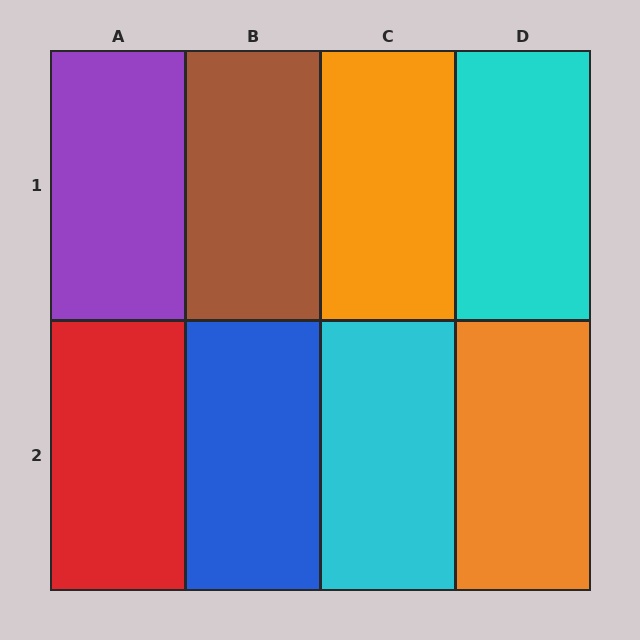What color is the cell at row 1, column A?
Purple.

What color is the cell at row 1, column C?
Orange.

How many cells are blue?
1 cell is blue.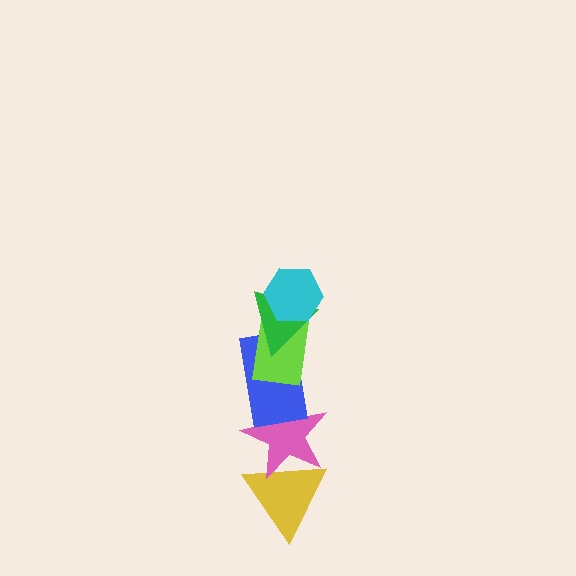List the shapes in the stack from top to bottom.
From top to bottom: the cyan hexagon, the green triangle, the lime rectangle, the blue rectangle, the pink star, the yellow triangle.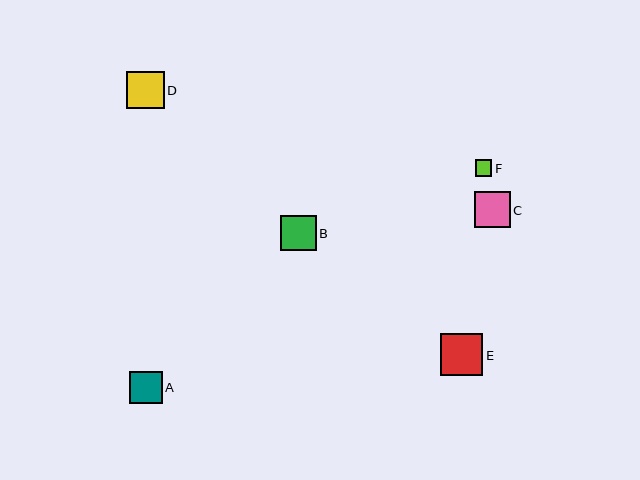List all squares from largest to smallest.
From largest to smallest: E, D, C, B, A, F.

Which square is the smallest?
Square F is the smallest with a size of approximately 16 pixels.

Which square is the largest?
Square E is the largest with a size of approximately 43 pixels.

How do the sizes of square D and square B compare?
Square D and square B are approximately the same size.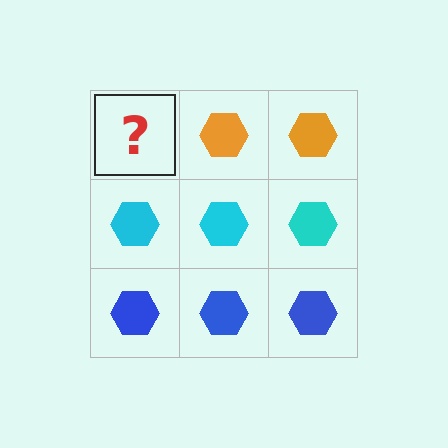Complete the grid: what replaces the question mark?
The question mark should be replaced with an orange hexagon.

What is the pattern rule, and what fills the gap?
The rule is that each row has a consistent color. The gap should be filled with an orange hexagon.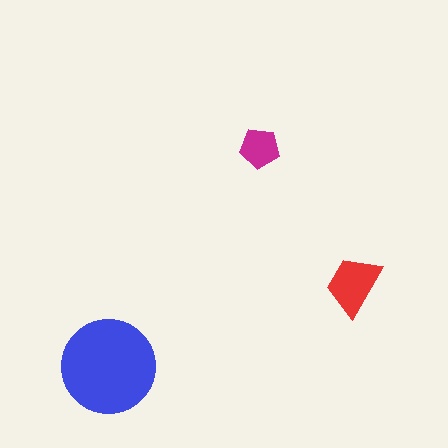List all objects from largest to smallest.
The blue circle, the red trapezoid, the magenta pentagon.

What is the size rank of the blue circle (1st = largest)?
1st.